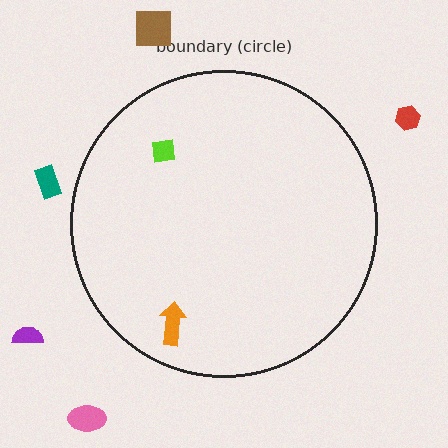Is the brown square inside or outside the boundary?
Outside.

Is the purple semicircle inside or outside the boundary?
Outside.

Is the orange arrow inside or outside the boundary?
Inside.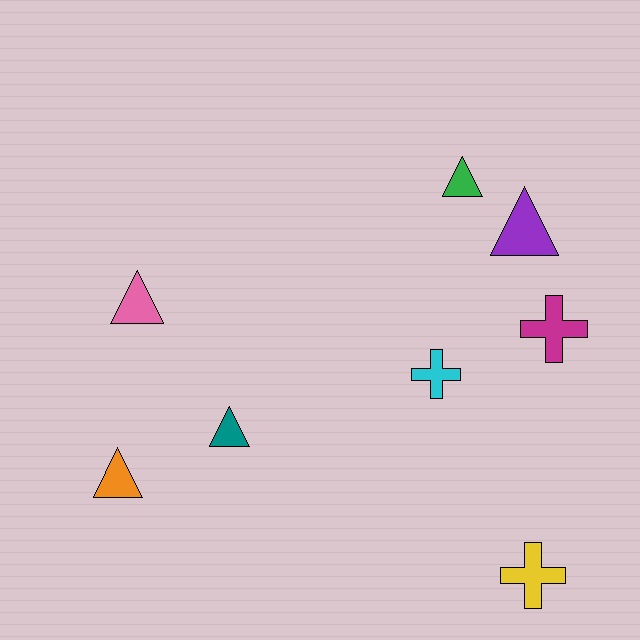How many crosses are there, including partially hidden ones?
There are 3 crosses.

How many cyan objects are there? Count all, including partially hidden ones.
There is 1 cyan object.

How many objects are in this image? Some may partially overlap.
There are 8 objects.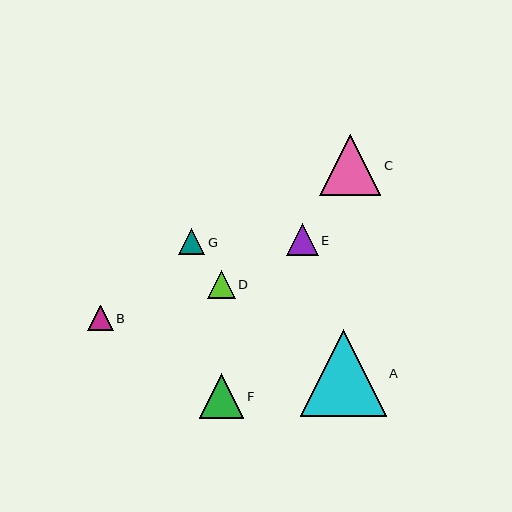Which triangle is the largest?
Triangle A is the largest with a size of approximately 86 pixels.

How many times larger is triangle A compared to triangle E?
Triangle A is approximately 2.7 times the size of triangle E.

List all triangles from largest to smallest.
From largest to smallest: A, C, F, E, D, G, B.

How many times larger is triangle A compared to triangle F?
Triangle A is approximately 1.9 times the size of triangle F.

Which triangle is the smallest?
Triangle B is the smallest with a size of approximately 26 pixels.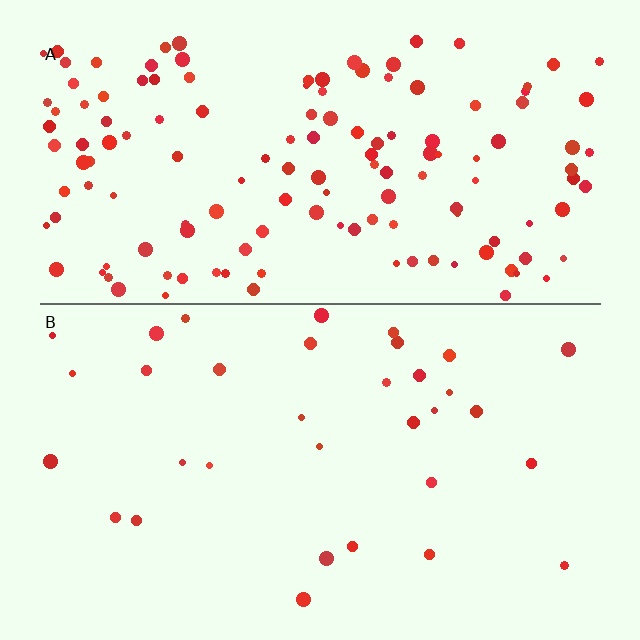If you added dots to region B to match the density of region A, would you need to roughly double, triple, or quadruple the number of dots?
Approximately quadruple.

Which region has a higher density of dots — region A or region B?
A (the top).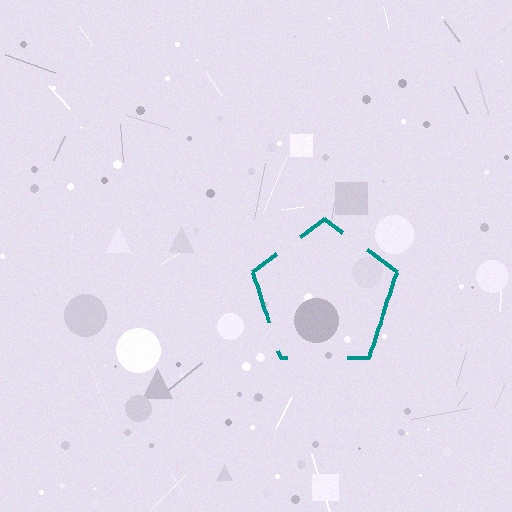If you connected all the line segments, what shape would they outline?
They would outline a pentagon.